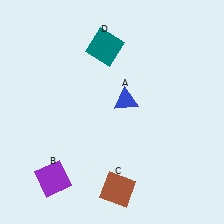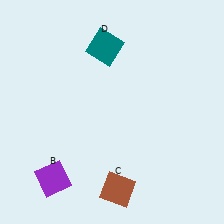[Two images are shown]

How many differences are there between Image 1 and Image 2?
There is 1 difference between the two images.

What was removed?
The blue triangle (A) was removed in Image 2.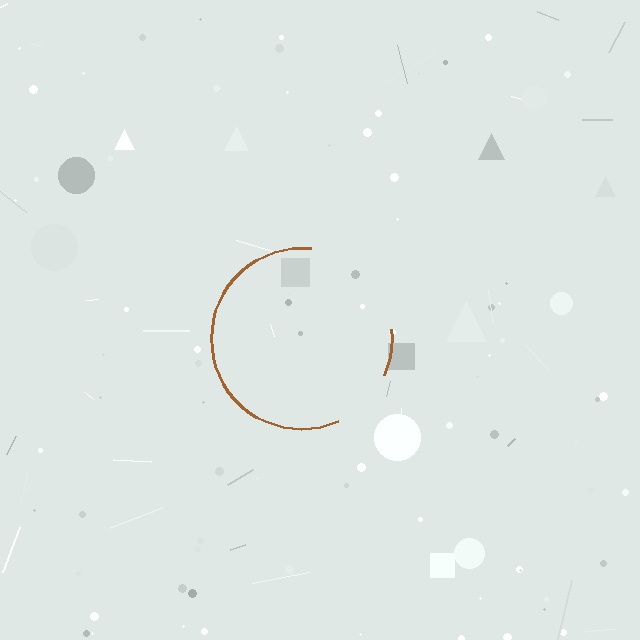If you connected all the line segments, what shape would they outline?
They would outline a circle.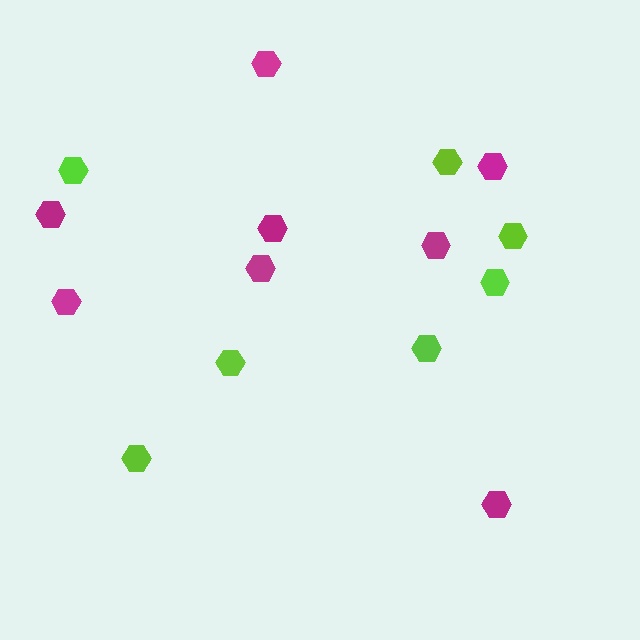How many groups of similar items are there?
There are 2 groups: one group of magenta hexagons (8) and one group of lime hexagons (7).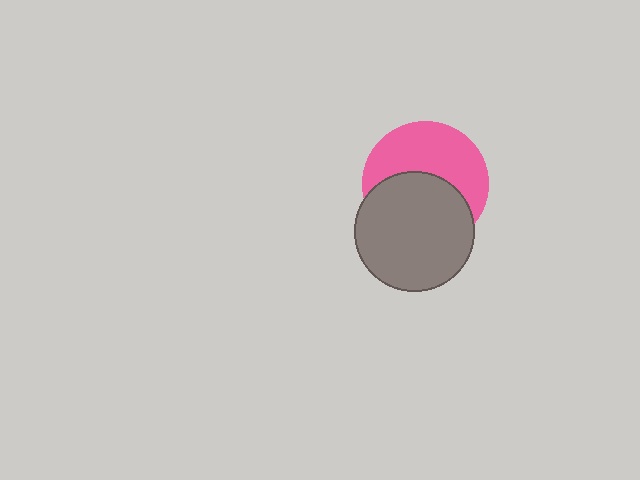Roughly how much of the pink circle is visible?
About half of it is visible (roughly 51%).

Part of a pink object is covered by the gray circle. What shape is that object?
It is a circle.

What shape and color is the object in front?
The object in front is a gray circle.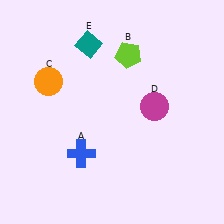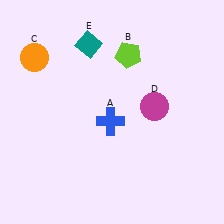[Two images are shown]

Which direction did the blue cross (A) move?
The blue cross (A) moved up.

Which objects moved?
The objects that moved are: the blue cross (A), the orange circle (C).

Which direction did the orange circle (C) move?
The orange circle (C) moved up.